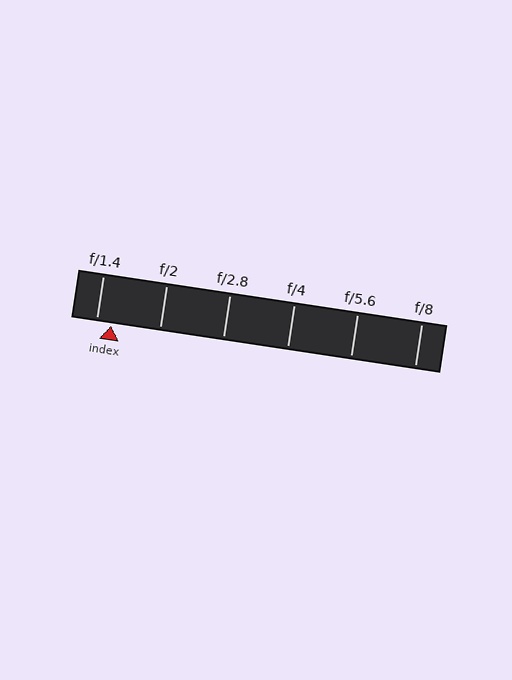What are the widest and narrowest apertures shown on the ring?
The widest aperture shown is f/1.4 and the narrowest is f/8.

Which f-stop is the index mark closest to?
The index mark is closest to f/1.4.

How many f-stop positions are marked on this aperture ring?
There are 6 f-stop positions marked.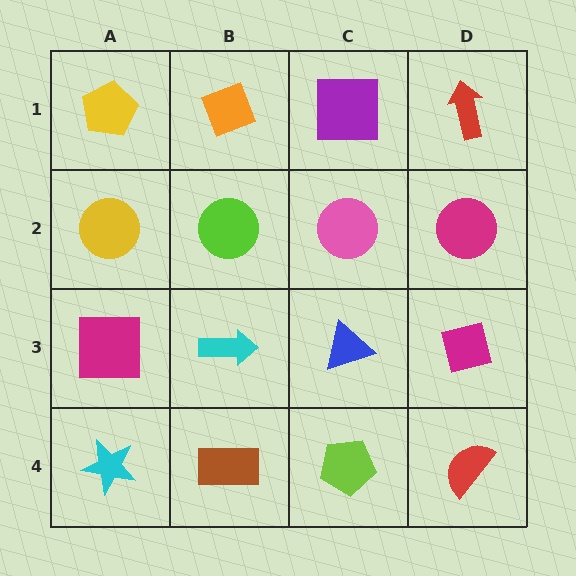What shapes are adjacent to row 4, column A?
A magenta square (row 3, column A), a brown rectangle (row 4, column B).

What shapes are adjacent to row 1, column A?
A yellow circle (row 2, column A), an orange diamond (row 1, column B).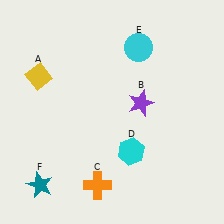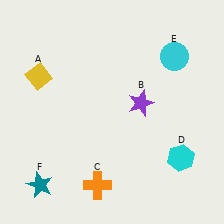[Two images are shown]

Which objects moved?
The objects that moved are: the cyan hexagon (D), the cyan circle (E).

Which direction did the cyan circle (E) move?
The cyan circle (E) moved right.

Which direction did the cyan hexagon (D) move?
The cyan hexagon (D) moved right.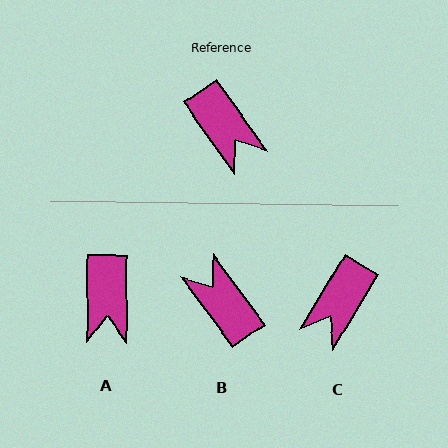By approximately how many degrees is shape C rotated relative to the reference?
Approximately 66 degrees clockwise.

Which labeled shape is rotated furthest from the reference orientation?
B, about 179 degrees away.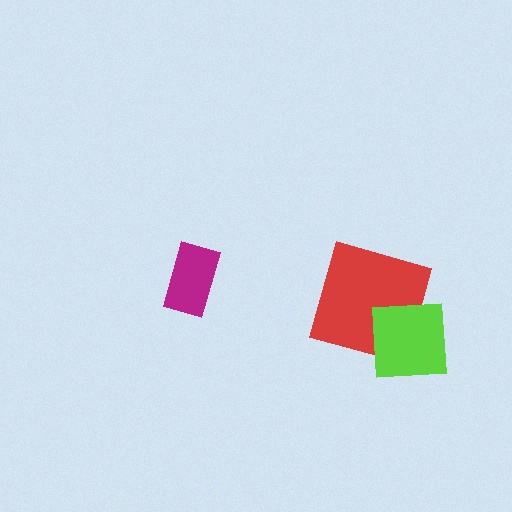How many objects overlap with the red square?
1 object overlaps with the red square.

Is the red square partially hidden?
Yes, it is partially covered by another shape.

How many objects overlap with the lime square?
1 object overlaps with the lime square.